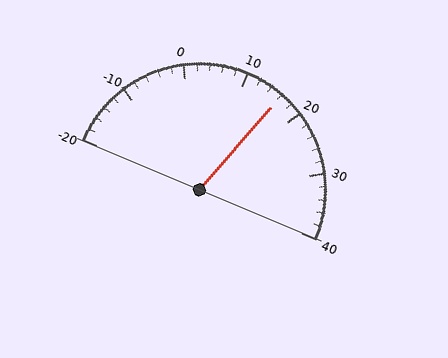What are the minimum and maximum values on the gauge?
The gauge ranges from -20 to 40.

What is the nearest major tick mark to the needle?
The nearest major tick mark is 20.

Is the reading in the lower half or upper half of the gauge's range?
The reading is in the upper half of the range (-20 to 40).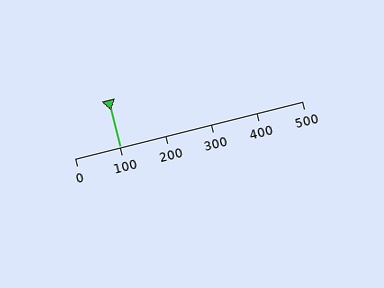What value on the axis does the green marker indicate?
The marker indicates approximately 100.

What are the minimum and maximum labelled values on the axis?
The axis runs from 0 to 500.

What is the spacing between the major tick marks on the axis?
The major ticks are spaced 100 apart.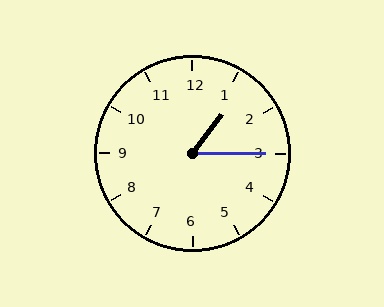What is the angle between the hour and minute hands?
Approximately 52 degrees.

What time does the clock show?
1:15.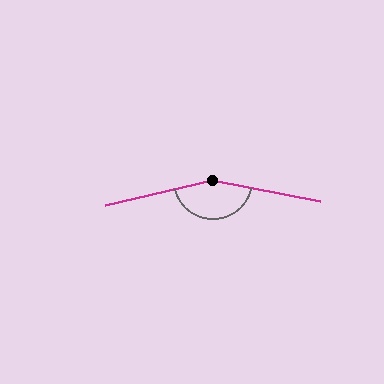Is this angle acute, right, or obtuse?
It is obtuse.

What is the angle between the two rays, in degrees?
Approximately 156 degrees.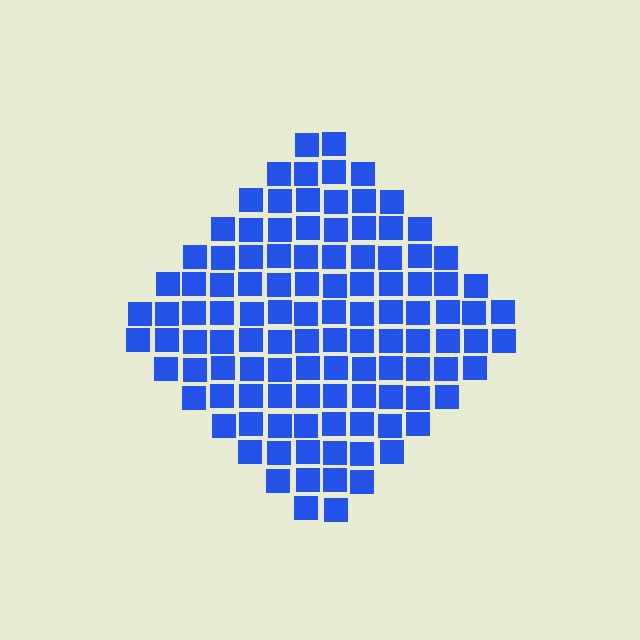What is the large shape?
The large shape is a diamond.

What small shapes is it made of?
It is made of small squares.